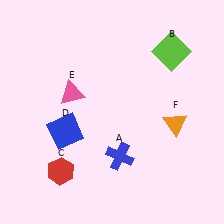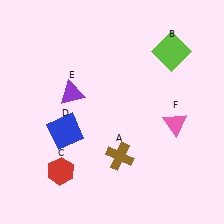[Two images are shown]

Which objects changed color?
A changed from blue to brown. E changed from pink to purple. F changed from orange to pink.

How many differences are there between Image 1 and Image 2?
There are 3 differences between the two images.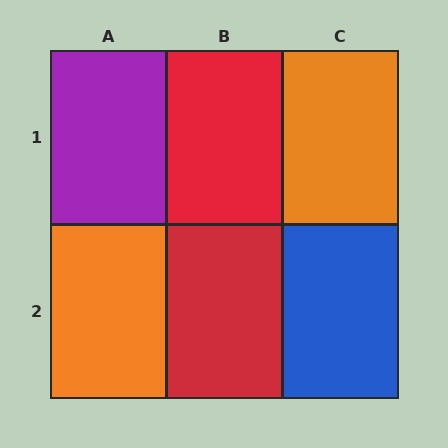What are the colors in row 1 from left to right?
Purple, red, orange.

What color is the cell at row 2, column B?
Red.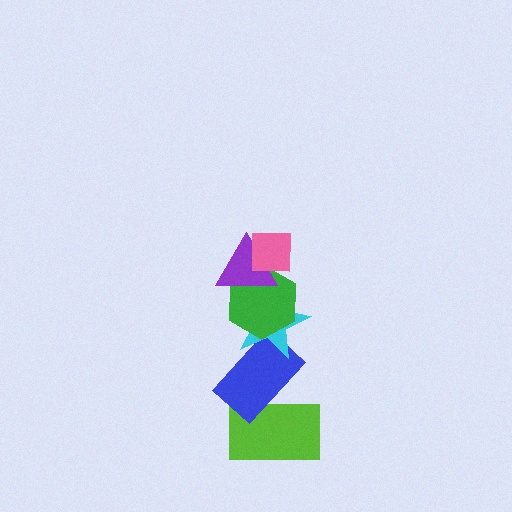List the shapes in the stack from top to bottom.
From top to bottom: the pink square, the purple triangle, the green hexagon, the cyan star, the blue rectangle, the lime rectangle.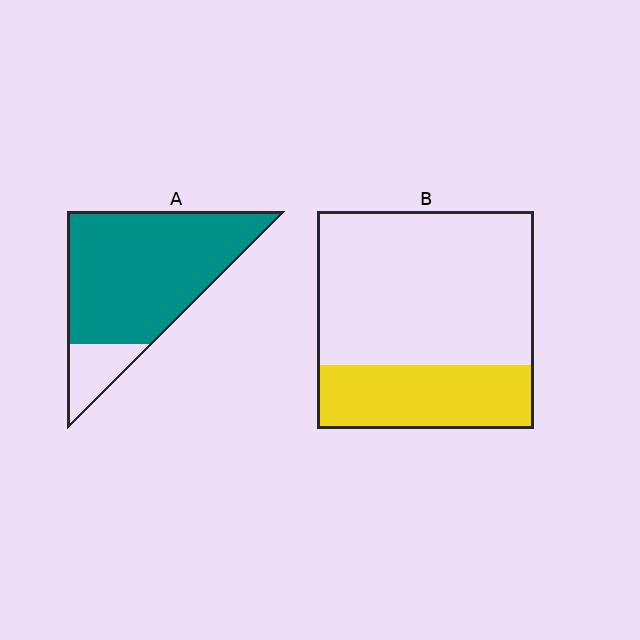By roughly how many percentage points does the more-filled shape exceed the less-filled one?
By roughly 55 percentage points (A over B).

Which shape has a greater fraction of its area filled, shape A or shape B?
Shape A.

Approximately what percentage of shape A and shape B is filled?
A is approximately 85% and B is approximately 30%.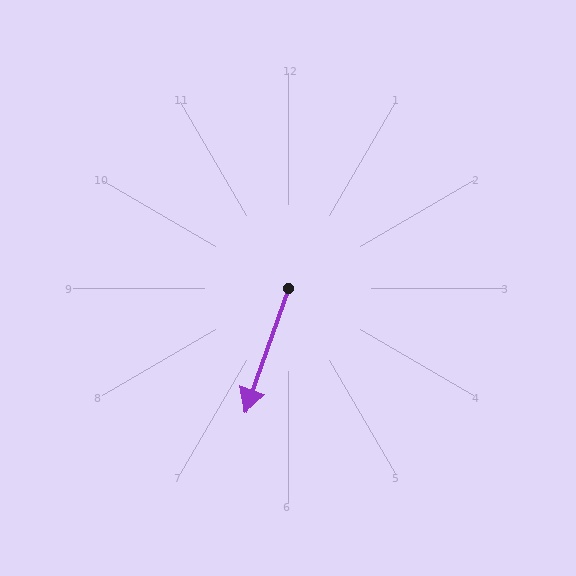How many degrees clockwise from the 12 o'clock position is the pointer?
Approximately 199 degrees.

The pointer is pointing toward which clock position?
Roughly 7 o'clock.